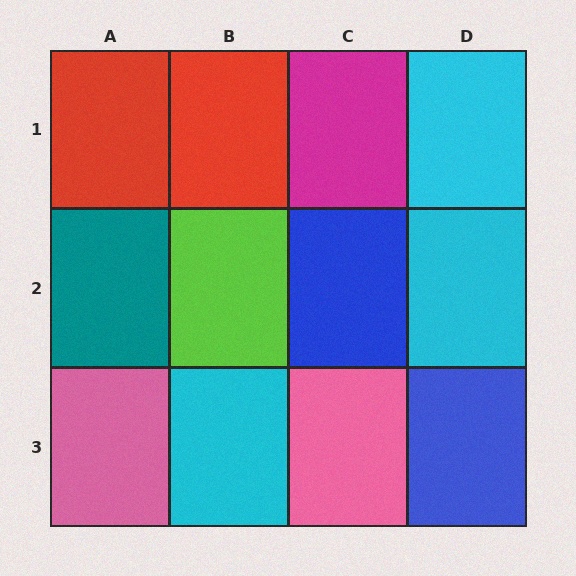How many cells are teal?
1 cell is teal.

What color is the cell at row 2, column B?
Lime.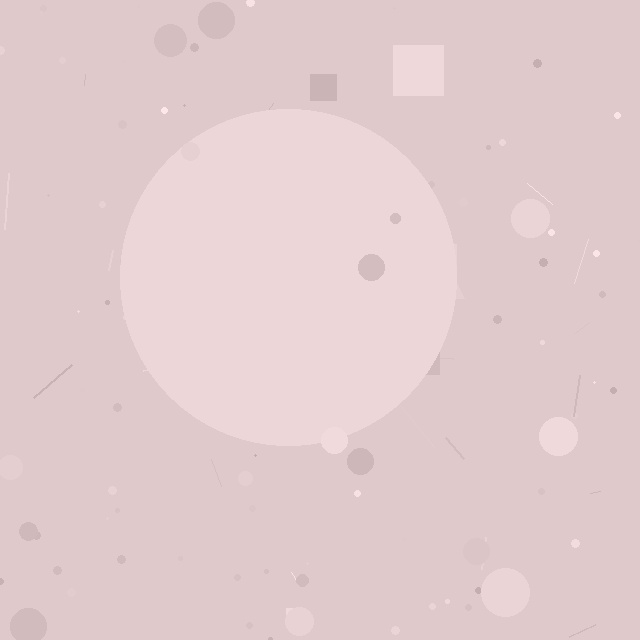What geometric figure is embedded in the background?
A circle is embedded in the background.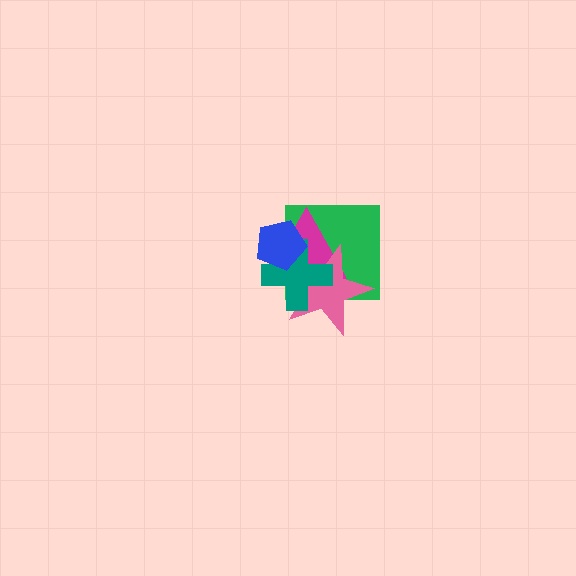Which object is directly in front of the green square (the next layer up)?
The magenta triangle is directly in front of the green square.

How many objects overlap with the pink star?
4 objects overlap with the pink star.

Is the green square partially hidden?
Yes, it is partially covered by another shape.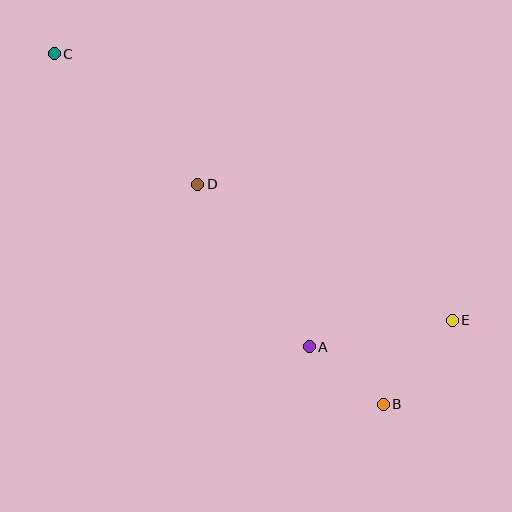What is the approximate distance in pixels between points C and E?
The distance between C and E is approximately 479 pixels.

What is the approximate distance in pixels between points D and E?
The distance between D and E is approximately 289 pixels.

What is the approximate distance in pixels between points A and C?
The distance between A and C is approximately 389 pixels.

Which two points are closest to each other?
Points A and B are closest to each other.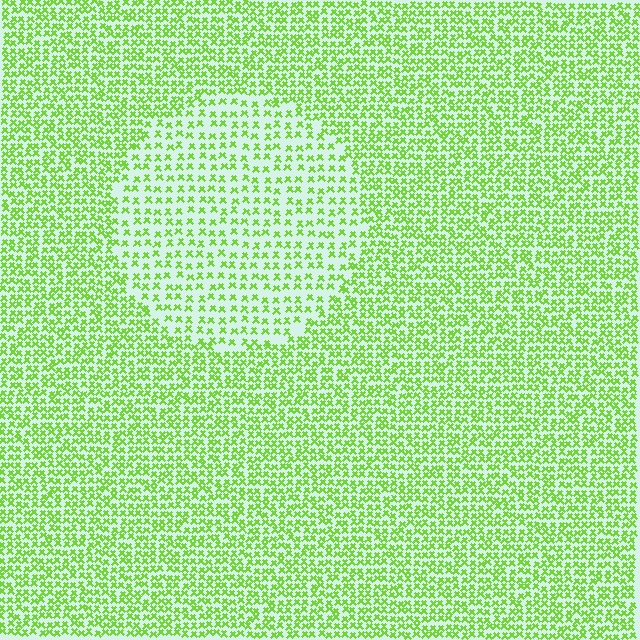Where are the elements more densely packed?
The elements are more densely packed outside the circle boundary.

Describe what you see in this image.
The image contains small lime elements arranged at two different densities. A circle-shaped region is visible where the elements are less densely packed than the surrounding area.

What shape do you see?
I see a circle.